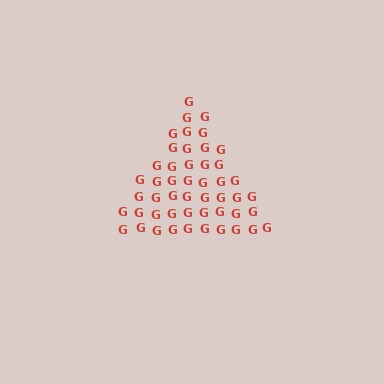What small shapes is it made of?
It is made of small letter G's.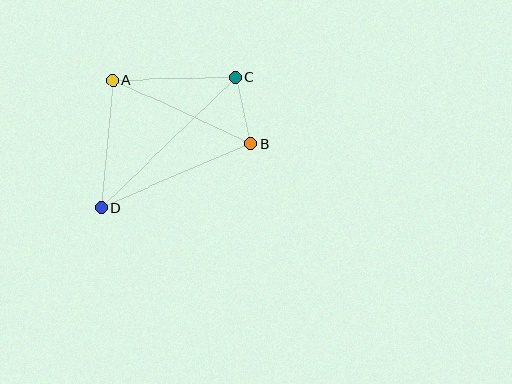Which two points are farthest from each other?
Points C and D are farthest from each other.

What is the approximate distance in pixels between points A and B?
The distance between A and B is approximately 152 pixels.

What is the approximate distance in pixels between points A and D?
The distance between A and D is approximately 129 pixels.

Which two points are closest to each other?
Points B and C are closest to each other.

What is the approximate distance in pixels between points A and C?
The distance between A and C is approximately 123 pixels.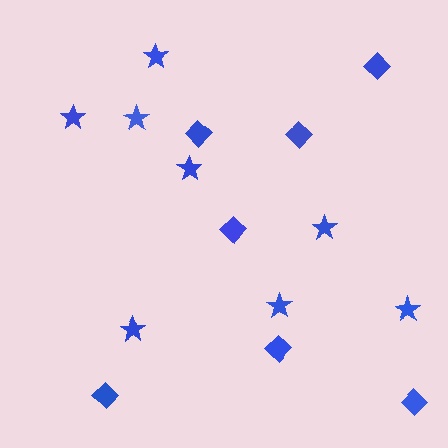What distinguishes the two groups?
There are 2 groups: one group of stars (8) and one group of diamonds (7).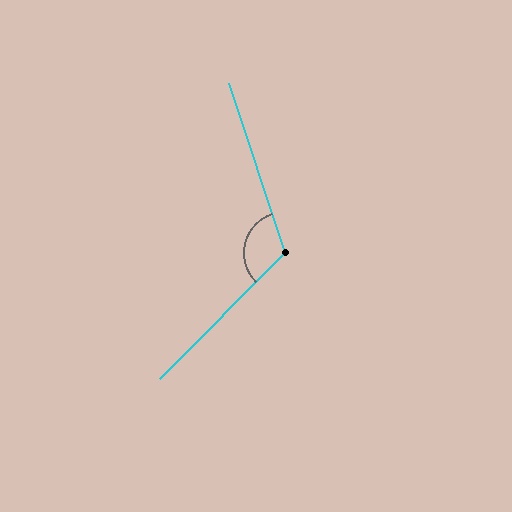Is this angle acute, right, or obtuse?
It is obtuse.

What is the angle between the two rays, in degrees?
Approximately 117 degrees.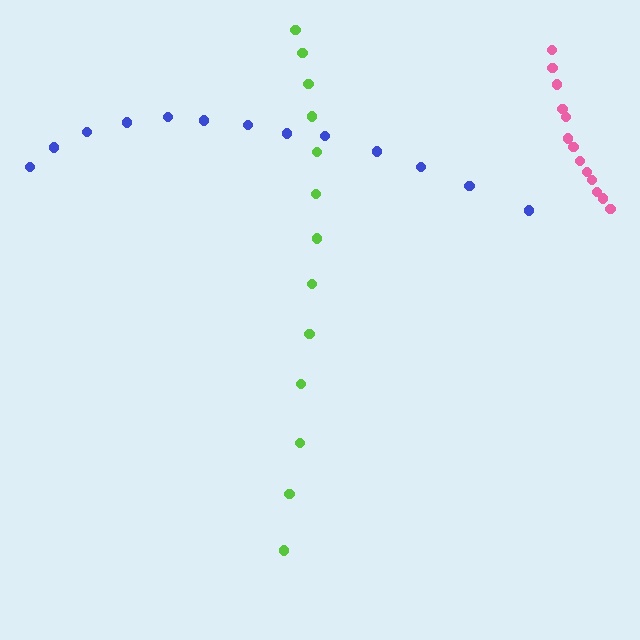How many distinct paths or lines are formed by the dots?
There are 3 distinct paths.